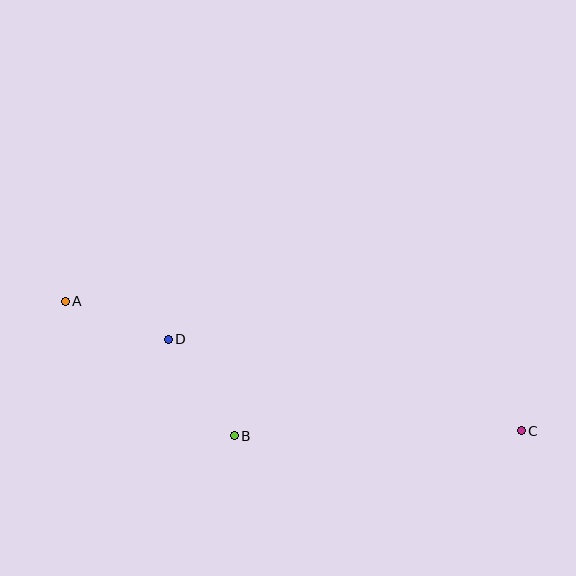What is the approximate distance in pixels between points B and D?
The distance between B and D is approximately 117 pixels.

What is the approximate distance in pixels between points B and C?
The distance between B and C is approximately 287 pixels.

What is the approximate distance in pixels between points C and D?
The distance between C and D is approximately 365 pixels.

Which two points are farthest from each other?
Points A and C are farthest from each other.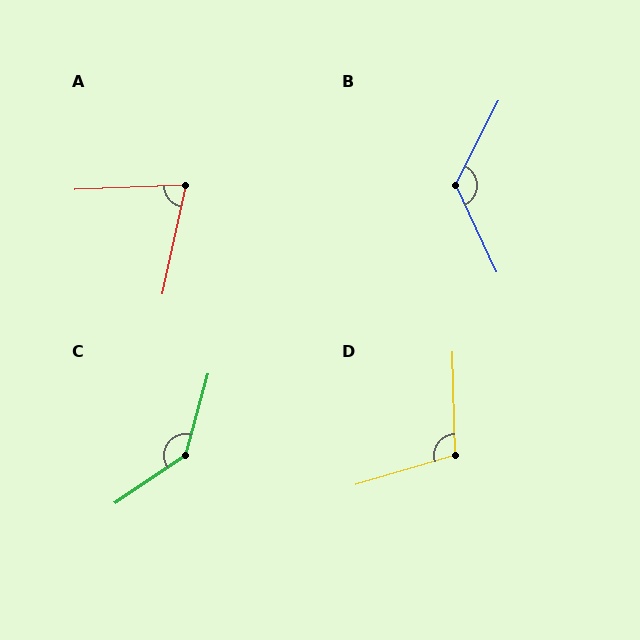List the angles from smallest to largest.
A (76°), D (106°), B (128°), C (140°).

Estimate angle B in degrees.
Approximately 128 degrees.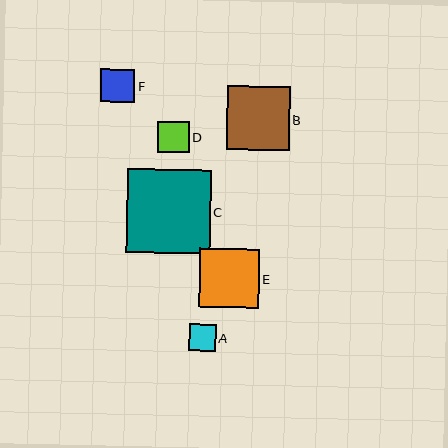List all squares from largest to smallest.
From largest to smallest: C, B, E, F, D, A.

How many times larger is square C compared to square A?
Square C is approximately 3.1 times the size of square A.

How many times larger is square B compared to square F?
Square B is approximately 1.9 times the size of square F.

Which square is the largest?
Square C is the largest with a size of approximately 84 pixels.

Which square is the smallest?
Square A is the smallest with a size of approximately 27 pixels.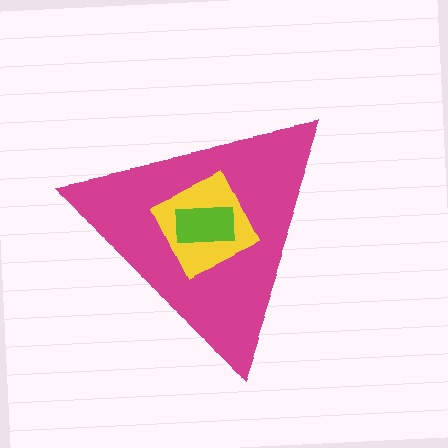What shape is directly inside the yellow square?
The lime rectangle.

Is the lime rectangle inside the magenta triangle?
Yes.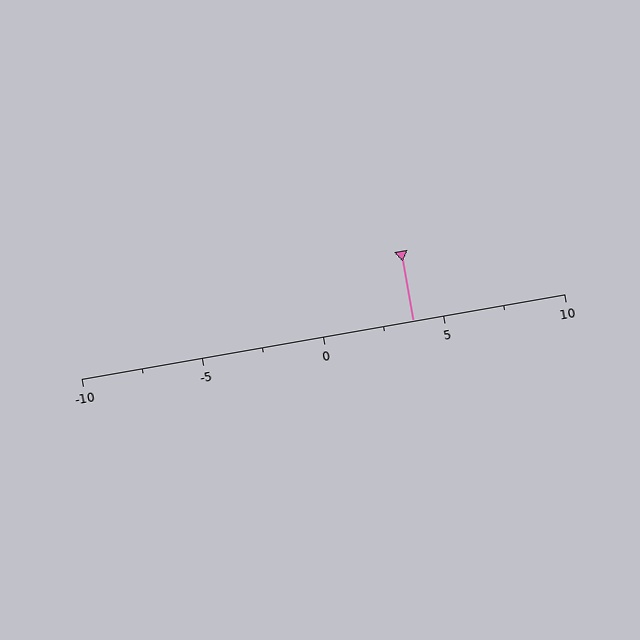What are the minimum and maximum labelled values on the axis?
The axis runs from -10 to 10.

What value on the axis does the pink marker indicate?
The marker indicates approximately 3.8.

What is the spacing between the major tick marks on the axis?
The major ticks are spaced 5 apart.